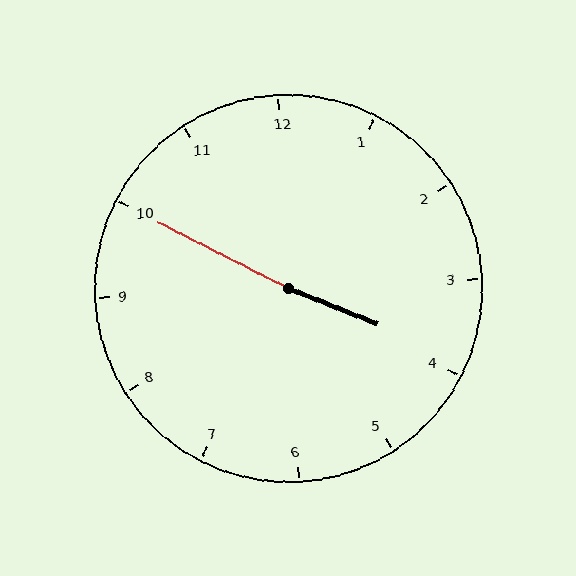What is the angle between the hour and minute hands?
Approximately 175 degrees.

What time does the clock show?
3:50.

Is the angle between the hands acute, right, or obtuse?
It is obtuse.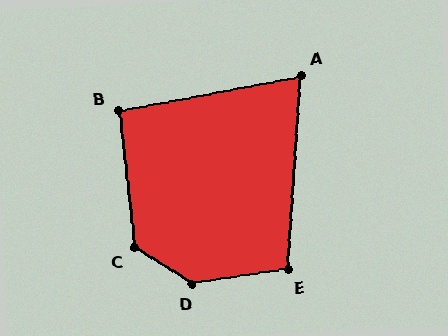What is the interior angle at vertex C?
Approximately 129 degrees (obtuse).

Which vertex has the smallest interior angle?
A, at approximately 75 degrees.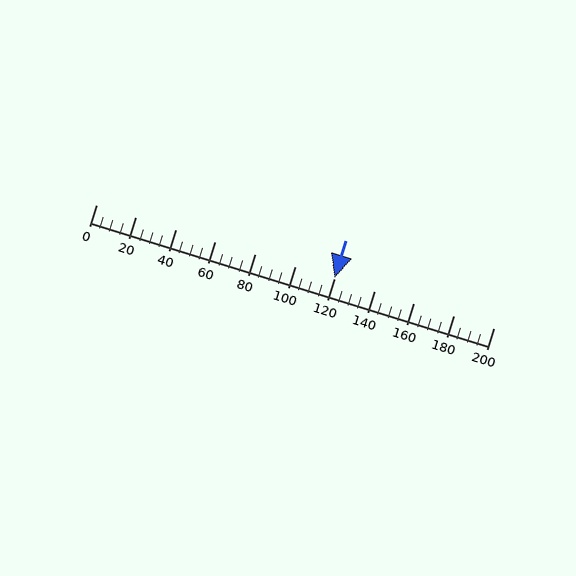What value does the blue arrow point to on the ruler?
The blue arrow points to approximately 120.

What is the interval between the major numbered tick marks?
The major tick marks are spaced 20 units apart.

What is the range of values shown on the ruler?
The ruler shows values from 0 to 200.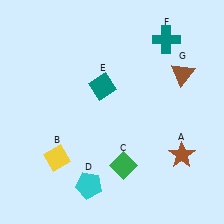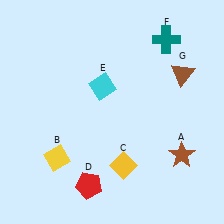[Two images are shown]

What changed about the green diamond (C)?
In Image 1, C is green. In Image 2, it changed to yellow.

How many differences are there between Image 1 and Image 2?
There are 3 differences between the two images.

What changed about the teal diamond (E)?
In Image 1, E is teal. In Image 2, it changed to cyan.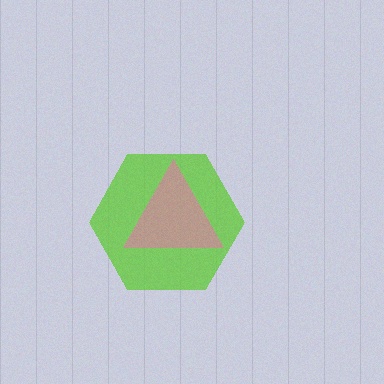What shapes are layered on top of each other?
The layered shapes are: a lime hexagon, a pink triangle.